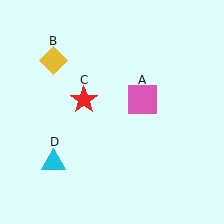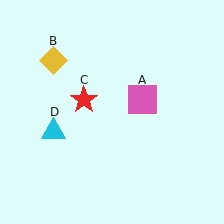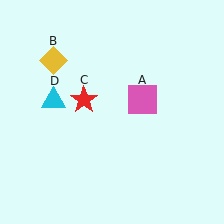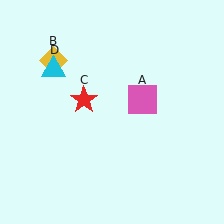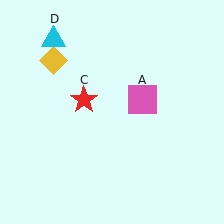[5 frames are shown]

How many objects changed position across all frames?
1 object changed position: cyan triangle (object D).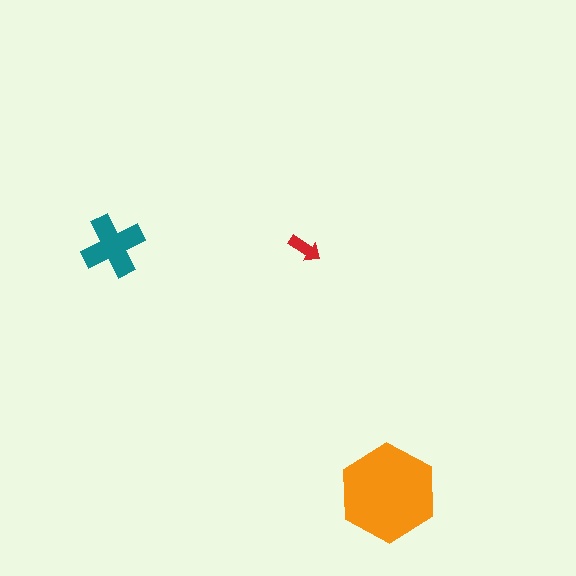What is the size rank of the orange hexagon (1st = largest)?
1st.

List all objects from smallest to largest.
The red arrow, the teal cross, the orange hexagon.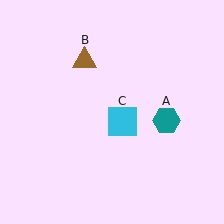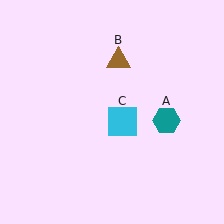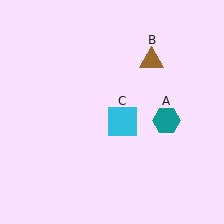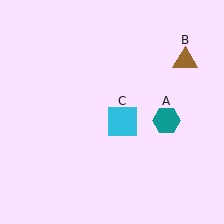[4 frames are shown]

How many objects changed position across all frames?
1 object changed position: brown triangle (object B).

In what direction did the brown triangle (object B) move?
The brown triangle (object B) moved right.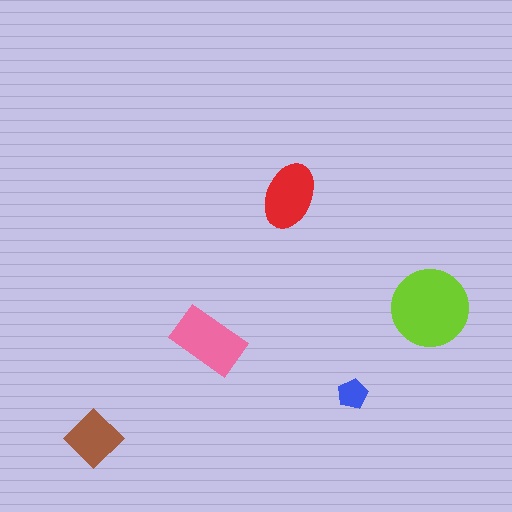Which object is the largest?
The lime circle.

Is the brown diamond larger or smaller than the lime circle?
Smaller.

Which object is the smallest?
The blue pentagon.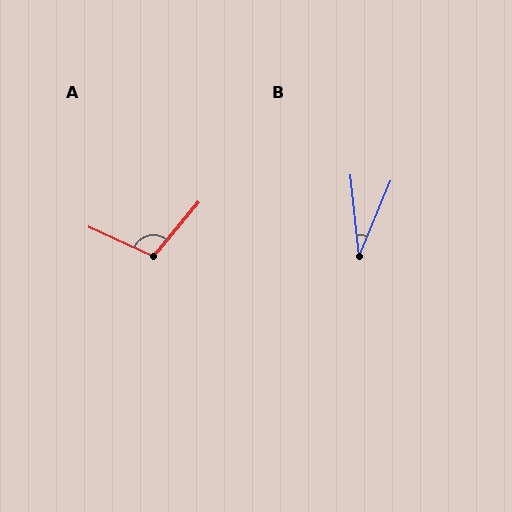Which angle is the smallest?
B, at approximately 28 degrees.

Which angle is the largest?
A, at approximately 105 degrees.